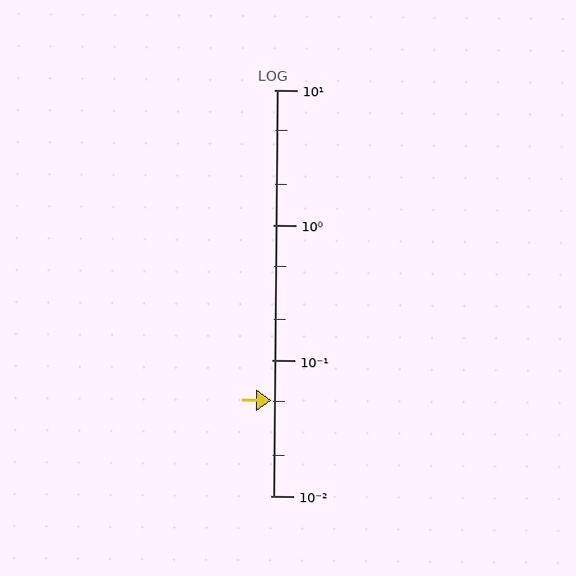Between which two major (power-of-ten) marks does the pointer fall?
The pointer is between 0.01 and 0.1.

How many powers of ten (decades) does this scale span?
The scale spans 3 decades, from 0.01 to 10.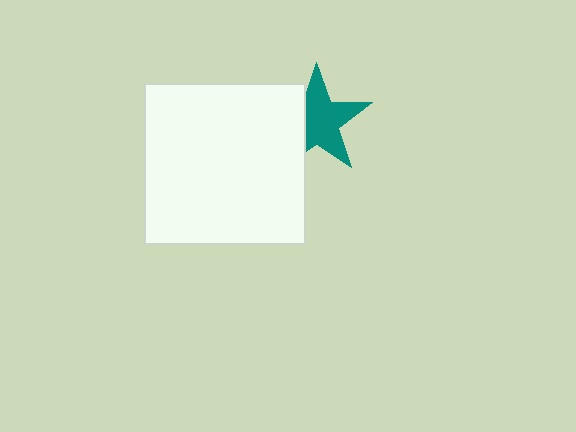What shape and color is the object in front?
The object in front is a white square.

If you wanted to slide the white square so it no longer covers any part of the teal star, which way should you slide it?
Slide it left — that is the most direct way to separate the two shapes.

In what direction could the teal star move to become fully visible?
The teal star could move right. That would shift it out from behind the white square entirely.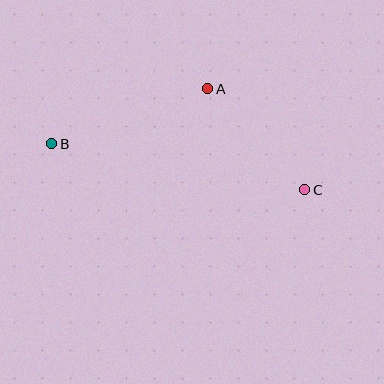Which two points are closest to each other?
Points A and C are closest to each other.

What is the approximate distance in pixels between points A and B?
The distance between A and B is approximately 165 pixels.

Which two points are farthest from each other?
Points B and C are farthest from each other.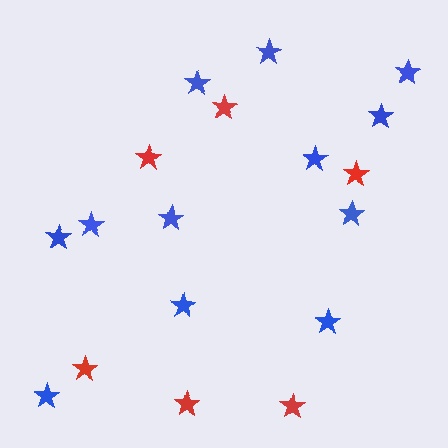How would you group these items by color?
There are 2 groups: one group of red stars (6) and one group of blue stars (12).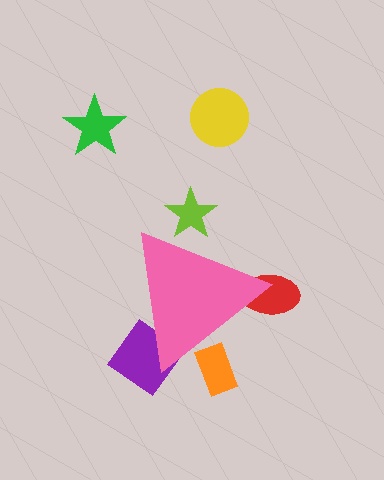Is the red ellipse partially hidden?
Yes, the red ellipse is partially hidden behind the pink triangle.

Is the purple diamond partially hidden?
Yes, the purple diamond is partially hidden behind the pink triangle.